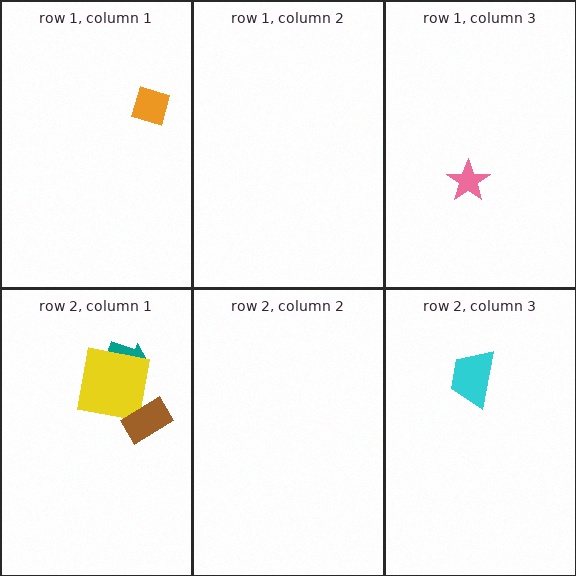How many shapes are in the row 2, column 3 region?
1.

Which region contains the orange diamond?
The row 1, column 1 region.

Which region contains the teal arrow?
The row 2, column 1 region.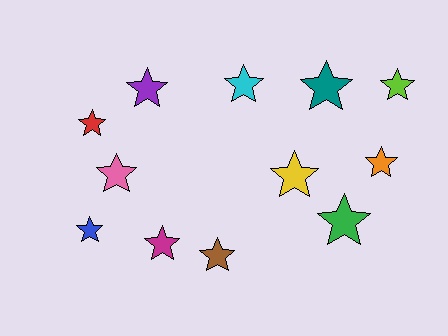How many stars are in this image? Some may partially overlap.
There are 12 stars.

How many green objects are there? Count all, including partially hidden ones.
There is 1 green object.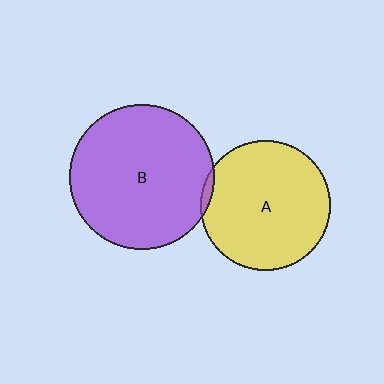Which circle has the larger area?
Circle B (purple).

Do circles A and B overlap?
Yes.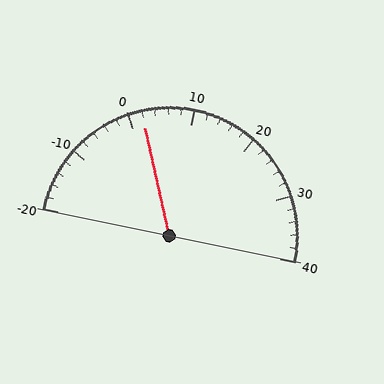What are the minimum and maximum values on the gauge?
The gauge ranges from -20 to 40.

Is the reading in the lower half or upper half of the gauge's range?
The reading is in the lower half of the range (-20 to 40).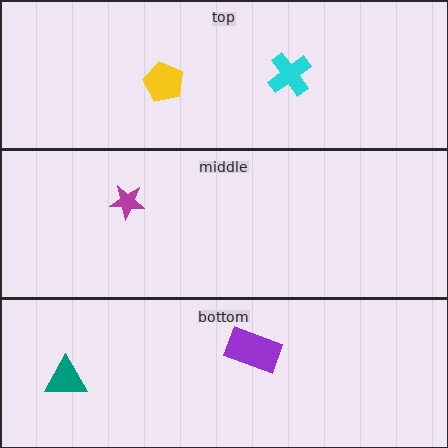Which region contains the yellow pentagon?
The top region.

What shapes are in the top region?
The cyan cross, the yellow pentagon.